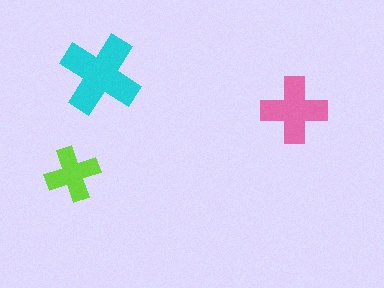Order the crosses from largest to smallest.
the cyan one, the pink one, the lime one.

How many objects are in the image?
There are 3 objects in the image.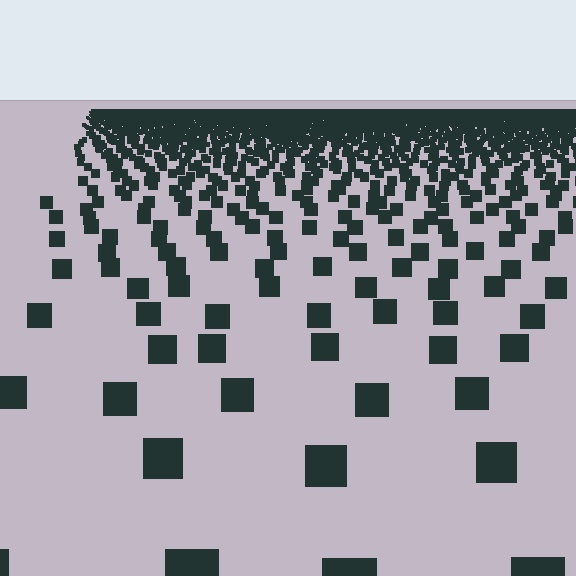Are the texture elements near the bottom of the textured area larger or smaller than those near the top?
Larger. Near the bottom, elements are closer to the viewer and appear at a bigger on-screen size.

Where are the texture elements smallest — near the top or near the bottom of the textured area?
Near the top.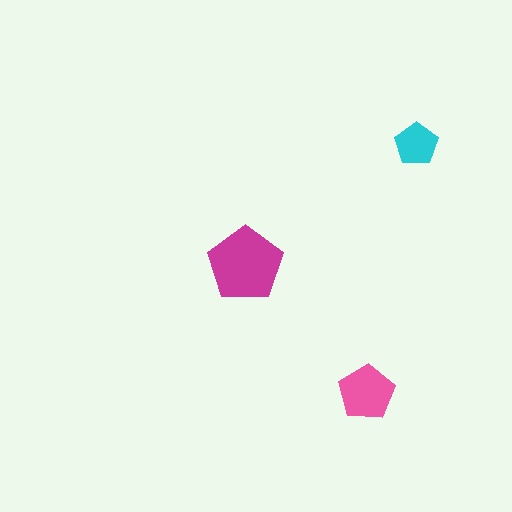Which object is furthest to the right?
The cyan pentagon is rightmost.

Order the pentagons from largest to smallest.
the magenta one, the pink one, the cyan one.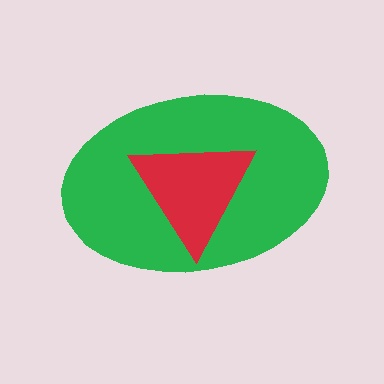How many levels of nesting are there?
2.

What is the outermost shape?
The green ellipse.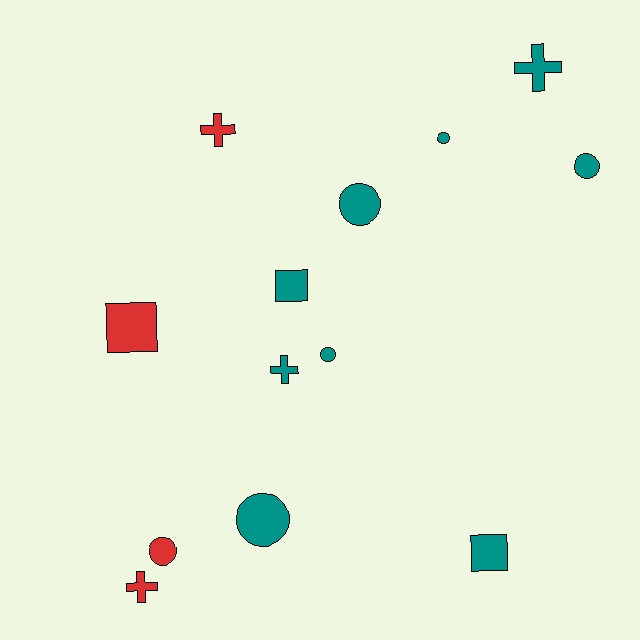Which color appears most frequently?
Teal, with 9 objects.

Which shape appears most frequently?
Circle, with 6 objects.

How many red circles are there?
There is 1 red circle.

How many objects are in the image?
There are 13 objects.